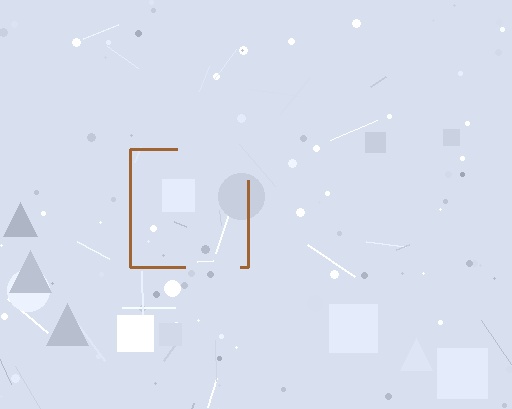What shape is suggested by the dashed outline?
The dashed outline suggests a square.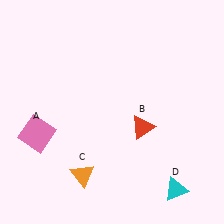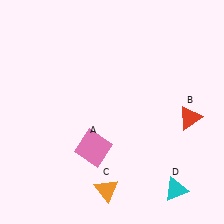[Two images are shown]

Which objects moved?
The objects that moved are: the pink square (A), the red triangle (B), the orange triangle (C).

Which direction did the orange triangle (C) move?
The orange triangle (C) moved right.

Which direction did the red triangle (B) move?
The red triangle (B) moved right.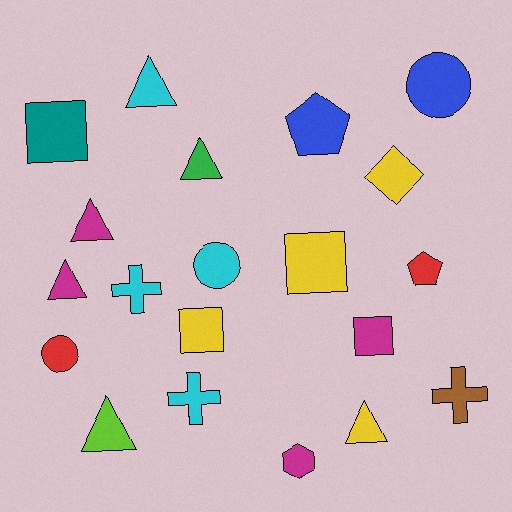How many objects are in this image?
There are 20 objects.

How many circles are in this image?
There are 3 circles.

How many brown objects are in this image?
There is 1 brown object.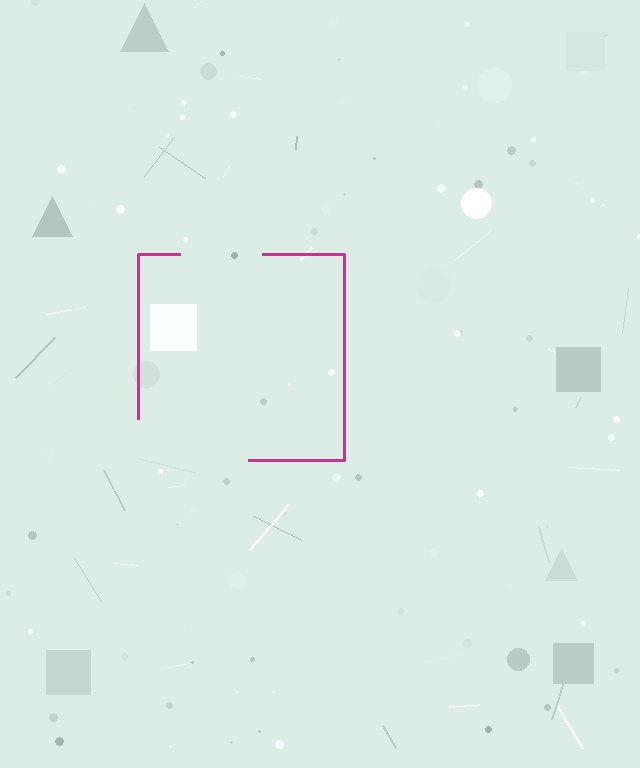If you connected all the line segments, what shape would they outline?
They would outline a square.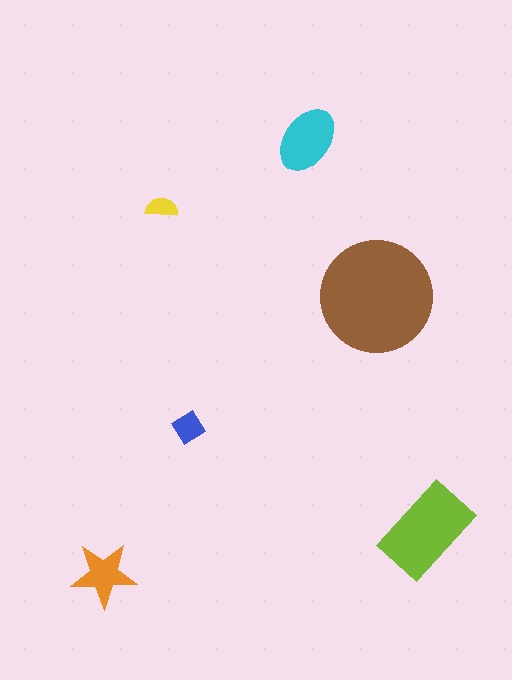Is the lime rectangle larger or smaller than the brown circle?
Smaller.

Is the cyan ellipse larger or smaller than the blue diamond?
Larger.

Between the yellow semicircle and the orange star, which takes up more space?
The orange star.